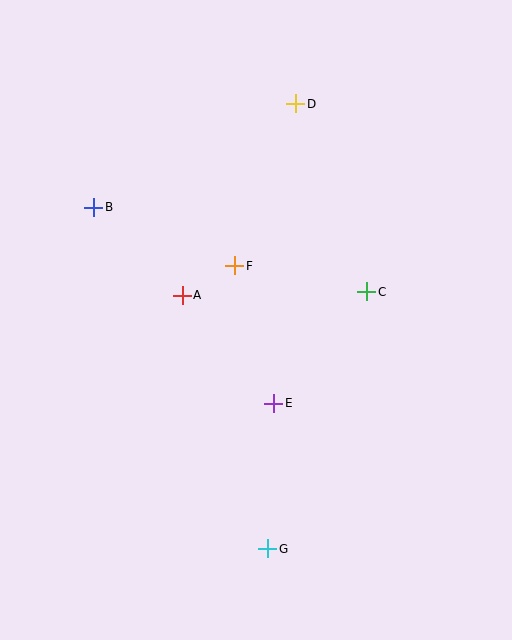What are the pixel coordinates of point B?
Point B is at (94, 207).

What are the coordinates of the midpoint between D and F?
The midpoint between D and F is at (265, 185).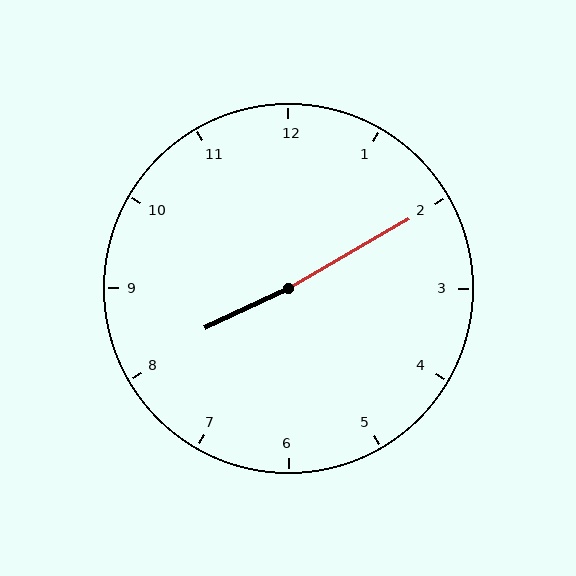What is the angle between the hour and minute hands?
Approximately 175 degrees.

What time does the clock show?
8:10.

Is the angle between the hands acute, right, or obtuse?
It is obtuse.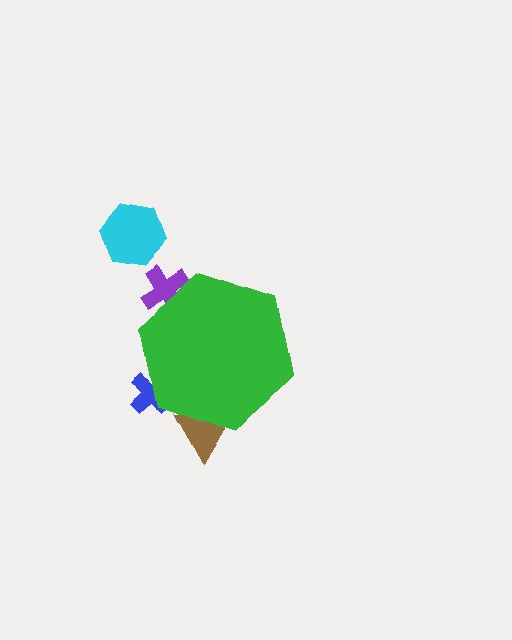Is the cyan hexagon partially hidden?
No, the cyan hexagon is fully visible.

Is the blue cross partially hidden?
Yes, the blue cross is partially hidden behind the green hexagon.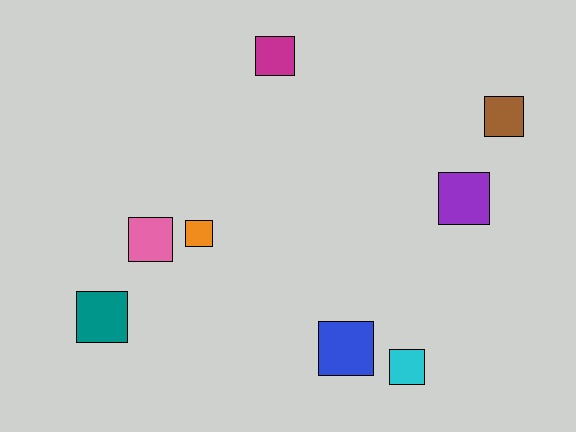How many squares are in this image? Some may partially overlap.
There are 8 squares.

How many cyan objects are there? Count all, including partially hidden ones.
There is 1 cyan object.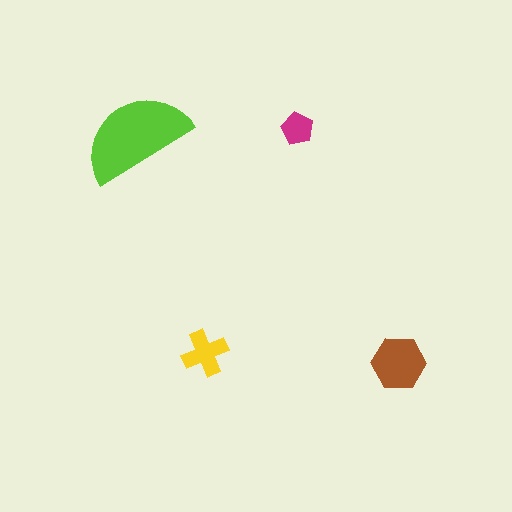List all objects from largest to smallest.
The lime semicircle, the brown hexagon, the yellow cross, the magenta pentagon.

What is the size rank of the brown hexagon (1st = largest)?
2nd.